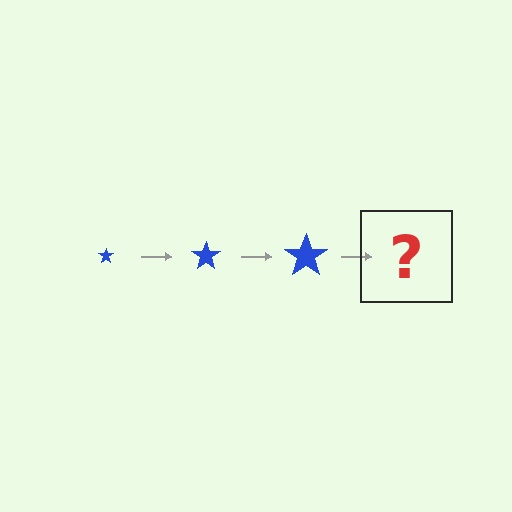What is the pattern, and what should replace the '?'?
The pattern is that the star gets progressively larger each step. The '?' should be a blue star, larger than the previous one.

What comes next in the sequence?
The next element should be a blue star, larger than the previous one.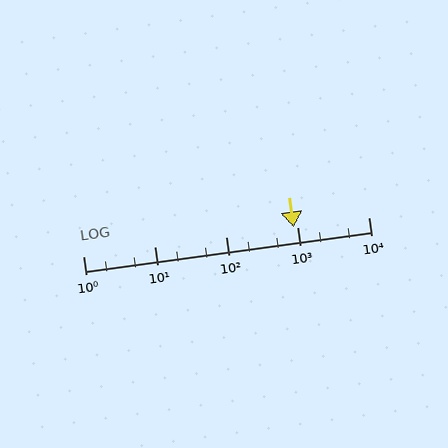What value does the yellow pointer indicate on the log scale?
The pointer indicates approximately 880.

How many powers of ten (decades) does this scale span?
The scale spans 4 decades, from 1 to 10000.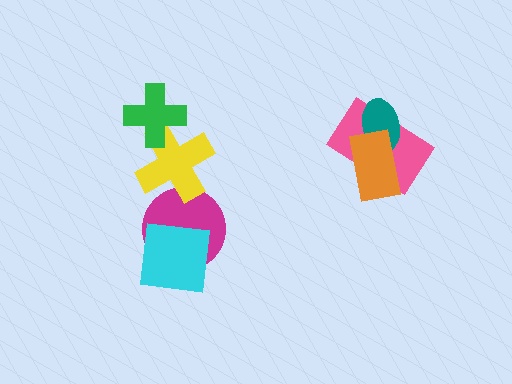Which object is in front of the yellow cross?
The green cross is in front of the yellow cross.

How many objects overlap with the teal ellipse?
2 objects overlap with the teal ellipse.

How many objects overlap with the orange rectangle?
2 objects overlap with the orange rectangle.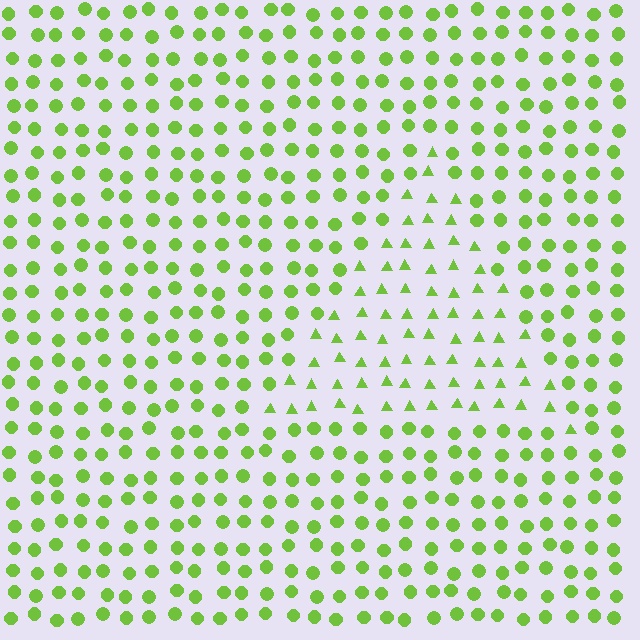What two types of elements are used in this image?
The image uses triangles inside the triangle region and circles outside it.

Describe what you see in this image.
The image is filled with small lime elements arranged in a uniform grid. A triangle-shaped region contains triangles, while the surrounding area contains circles. The boundary is defined purely by the change in element shape.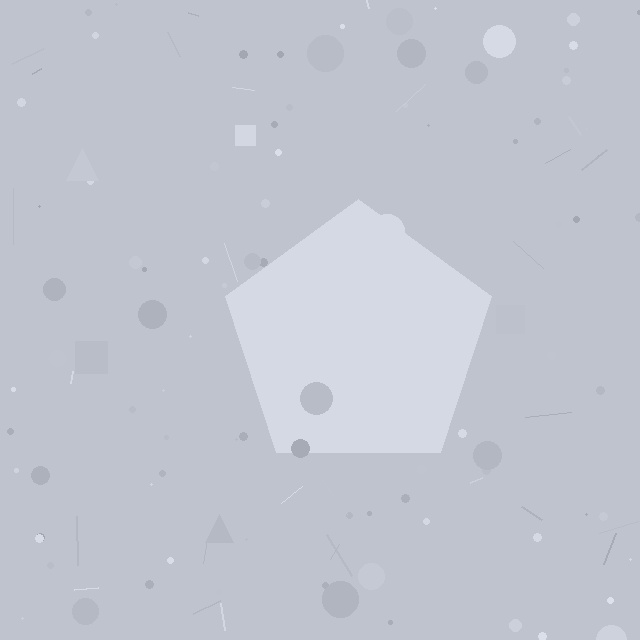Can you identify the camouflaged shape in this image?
The camouflaged shape is a pentagon.